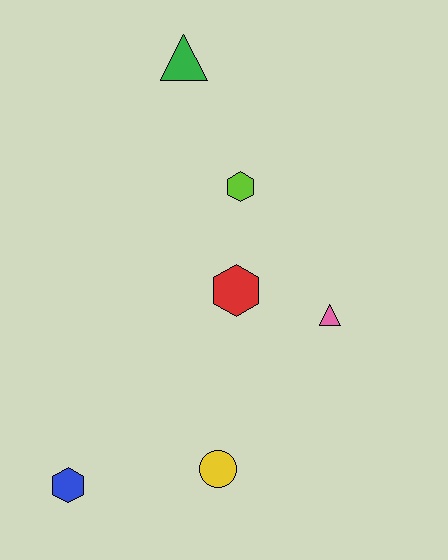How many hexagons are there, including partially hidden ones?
There are 3 hexagons.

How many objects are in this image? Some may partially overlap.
There are 6 objects.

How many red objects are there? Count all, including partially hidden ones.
There is 1 red object.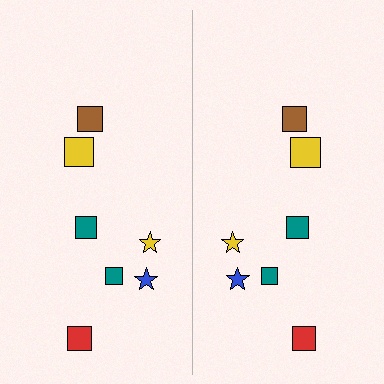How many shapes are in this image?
There are 14 shapes in this image.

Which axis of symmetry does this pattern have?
The pattern has a vertical axis of symmetry running through the center of the image.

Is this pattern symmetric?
Yes, this pattern has bilateral (reflection) symmetry.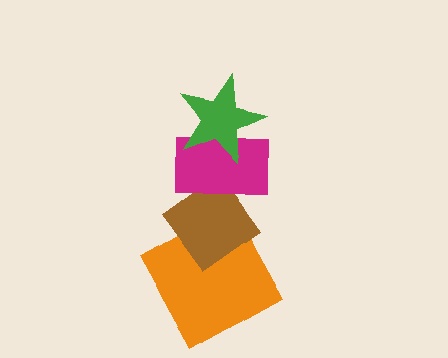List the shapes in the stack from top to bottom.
From top to bottom: the green star, the magenta rectangle, the brown diamond, the orange square.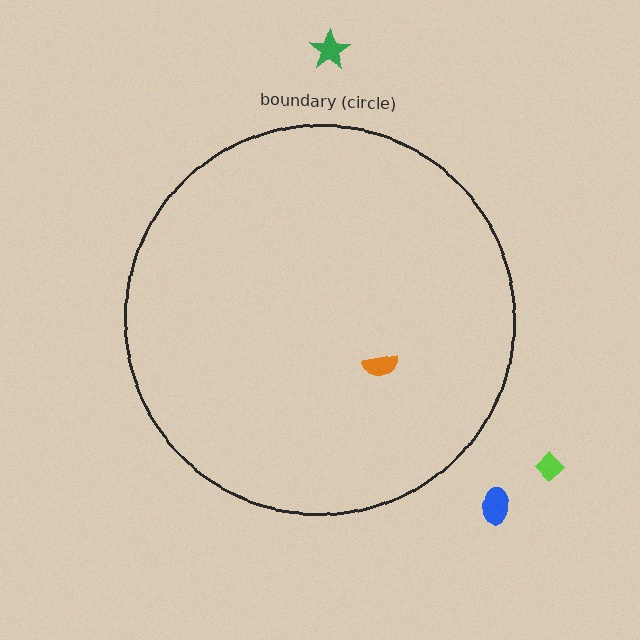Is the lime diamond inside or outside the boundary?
Outside.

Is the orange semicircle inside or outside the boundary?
Inside.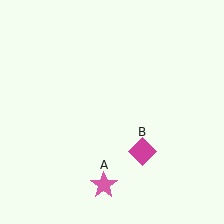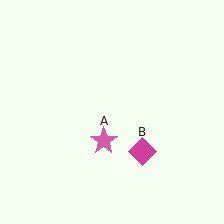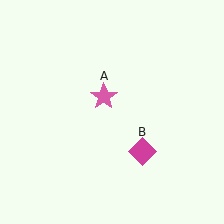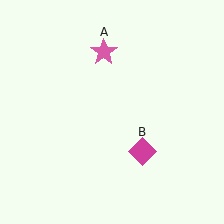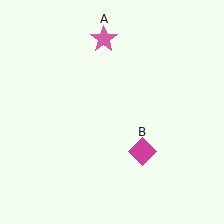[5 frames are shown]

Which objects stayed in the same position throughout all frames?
Magenta diamond (object B) remained stationary.